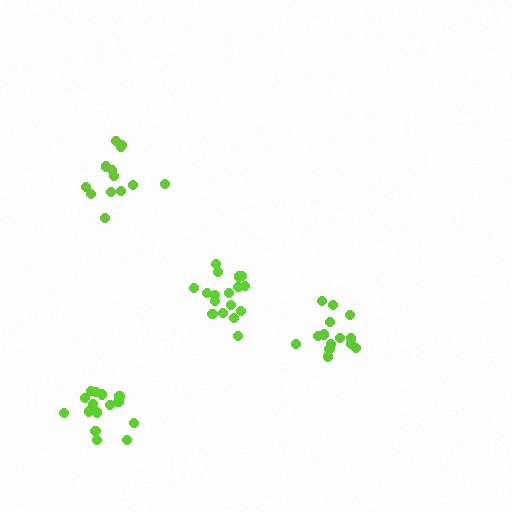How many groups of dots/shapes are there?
There are 4 groups.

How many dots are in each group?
Group 1: 13 dots, Group 2: 14 dots, Group 3: 17 dots, Group 4: 16 dots (60 total).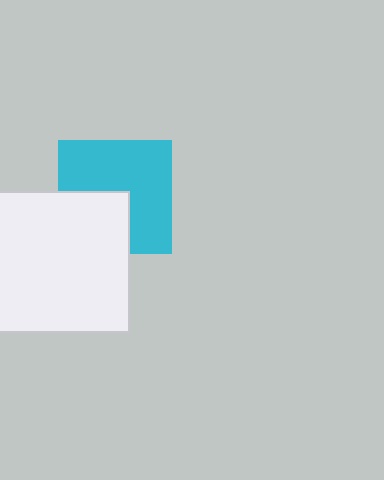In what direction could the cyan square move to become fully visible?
The cyan square could move toward the upper-right. That would shift it out from behind the white square entirely.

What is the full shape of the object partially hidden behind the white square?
The partially hidden object is a cyan square.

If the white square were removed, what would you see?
You would see the complete cyan square.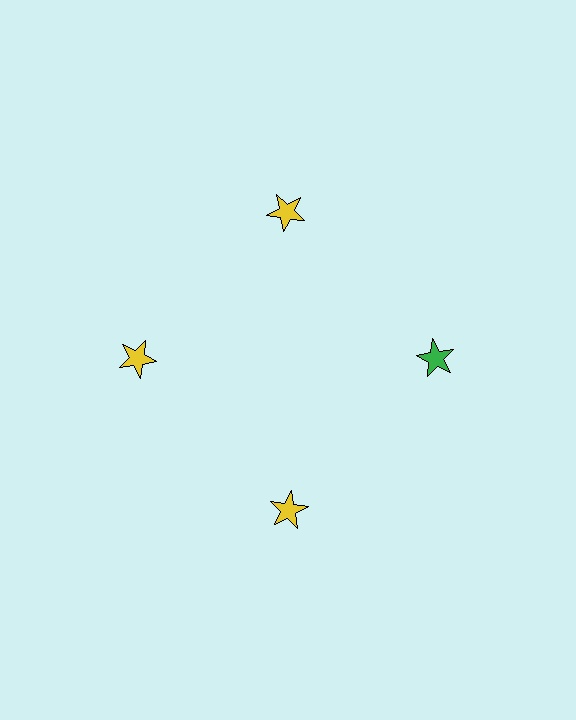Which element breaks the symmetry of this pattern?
The green star at roughly the 3 o'clock position breaks the symmetry. All other shapes are yellow stars.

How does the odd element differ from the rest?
It has a different color: green instead of yellow.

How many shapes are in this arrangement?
There are 4 shapes arranged in a ring pattern.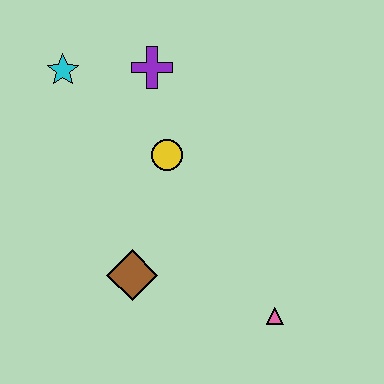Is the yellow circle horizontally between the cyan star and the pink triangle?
Yes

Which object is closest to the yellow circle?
The purple cross is closest to the yellow circle.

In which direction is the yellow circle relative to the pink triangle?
The yellow circle is above the pink triangle.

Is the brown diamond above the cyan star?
No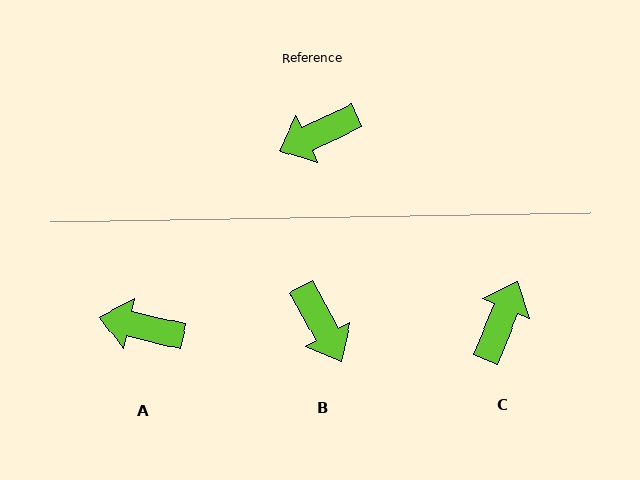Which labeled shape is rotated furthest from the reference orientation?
C, about 137 degrees away.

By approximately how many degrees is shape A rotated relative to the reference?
Approximately 38 degrees clockwise.